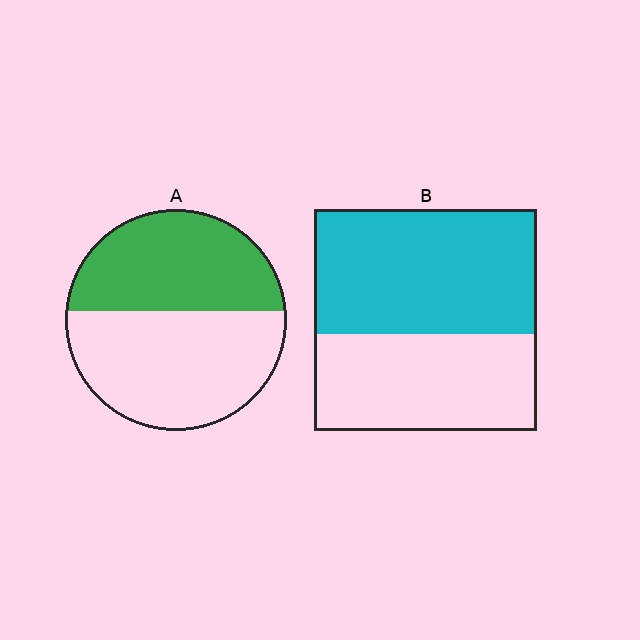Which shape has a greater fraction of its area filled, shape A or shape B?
Shape B.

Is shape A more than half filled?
No.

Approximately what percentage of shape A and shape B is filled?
A is approximately 45% and B is approximately 55%.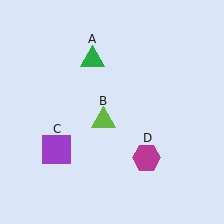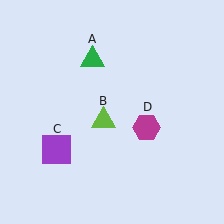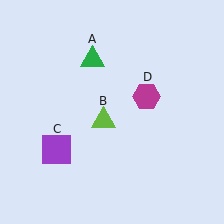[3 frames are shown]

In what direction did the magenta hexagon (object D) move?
The magenta hexagon (object D) moved up.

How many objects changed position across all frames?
1 object changed position: magenta hexagon (object D).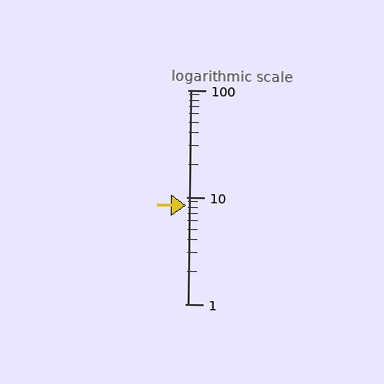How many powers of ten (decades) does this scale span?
The scale spans 2 decades, from 1 to 100.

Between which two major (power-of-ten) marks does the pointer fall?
The pointer is between 1 and 10.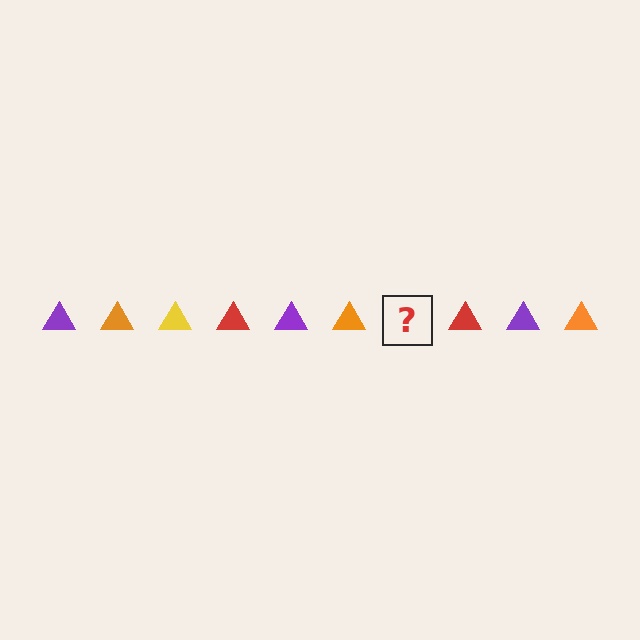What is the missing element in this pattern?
The missing element is a yellow triangle.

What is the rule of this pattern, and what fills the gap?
The rule is that the pattern cycles through purple, orange, yellow, red triangles. The gap should be filled with a yellow triangle.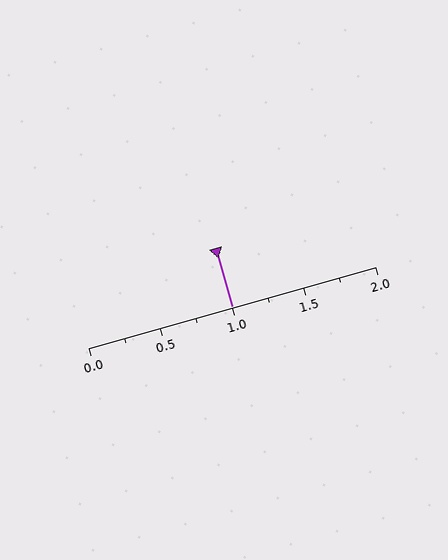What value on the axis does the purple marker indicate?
The marker indicates approximately 1.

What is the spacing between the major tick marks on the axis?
The major ticks are spaced 0.5 apart.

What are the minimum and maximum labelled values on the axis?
The axis runs from 0.0 to 2.0.